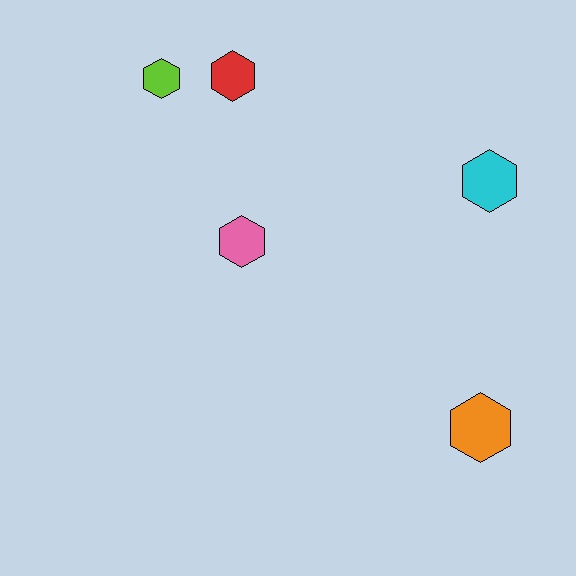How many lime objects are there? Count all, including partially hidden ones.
There is 1 lime object.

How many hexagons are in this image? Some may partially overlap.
There are 5 hexagons.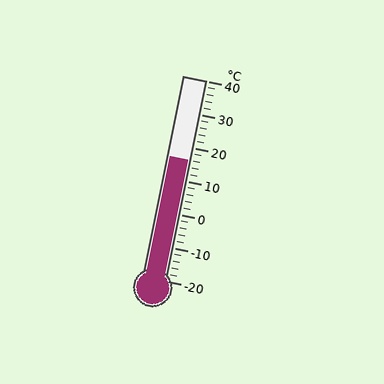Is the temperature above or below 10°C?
The temperature is above 10°C.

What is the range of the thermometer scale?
The thermometer scale ranges from -20°C to 40°C.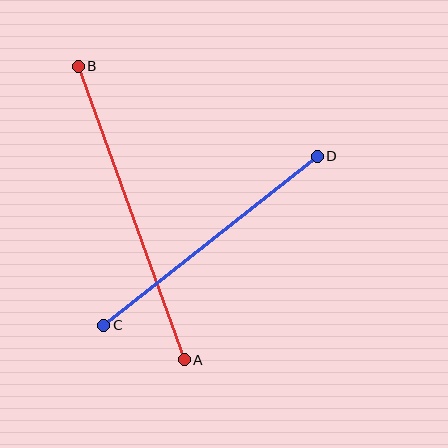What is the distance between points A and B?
The distance is approximately 312 pixels.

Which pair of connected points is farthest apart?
Points A and B are farthest apart.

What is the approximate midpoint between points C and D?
The midpoint is at approximately (210, 241) pixels.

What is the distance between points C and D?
The distance is approximately 272 pixels.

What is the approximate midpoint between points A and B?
The midpoint is at approximately (131, 213) pixels.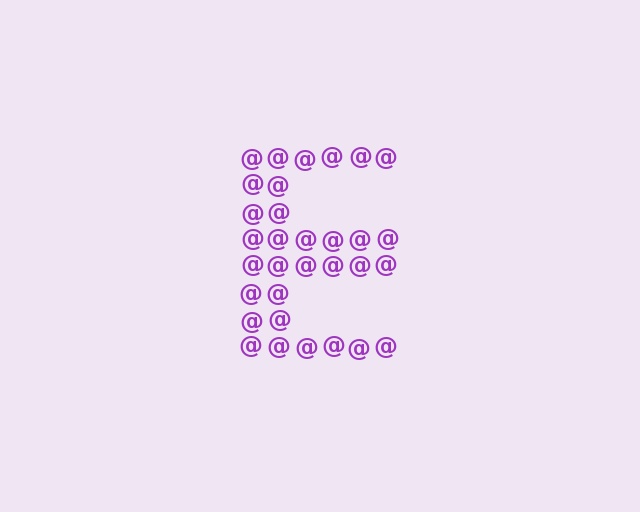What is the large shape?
The large shape is the letter E.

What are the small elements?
The small elements are at signs.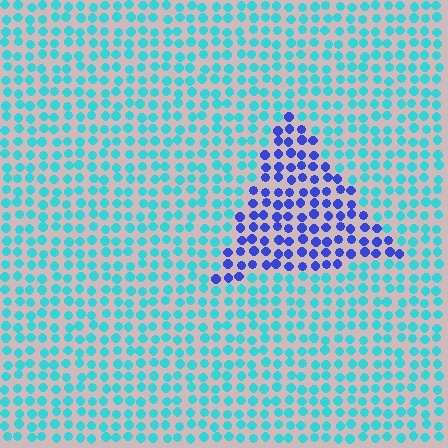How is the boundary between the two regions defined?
The boundary is defined purely by a slight shift in hue (about 54 degrees). Spacing, size, and orientation are identical on both sides.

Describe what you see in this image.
The image is filled with small cyan elements in a uniform arrangement. A triangle-shaped region is visible where the elements are tinted to a slightly different hue, forming a subtle color boundary.